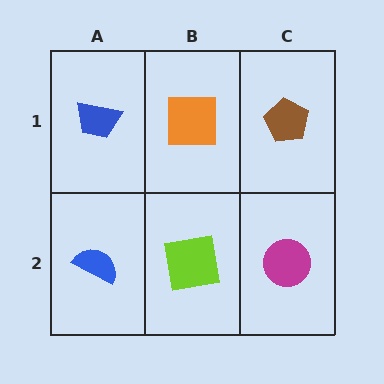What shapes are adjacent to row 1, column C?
A magenta circle (row 2, column C), an orange square (row 1, column B).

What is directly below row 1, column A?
A blue semicircle.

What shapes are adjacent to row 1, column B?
A lime square (row 2, column B), a blue trapezoid (row 1, column A), a brown pentagon (row 1, column C).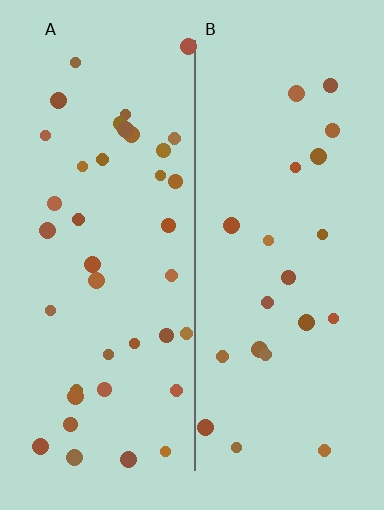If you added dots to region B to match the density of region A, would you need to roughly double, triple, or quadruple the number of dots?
Approximately double.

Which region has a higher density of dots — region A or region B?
A (the left).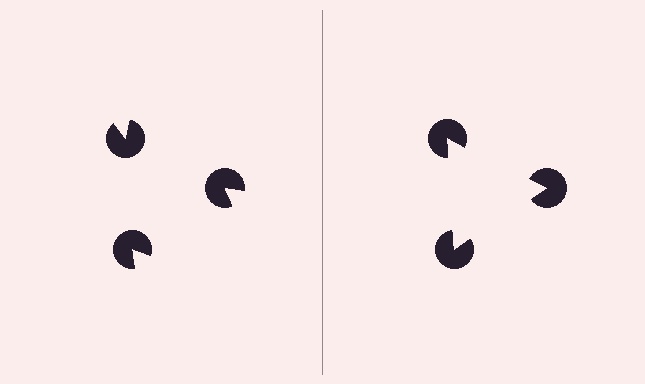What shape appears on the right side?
An illusory triangle.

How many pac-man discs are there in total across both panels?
6 — 3 on each side.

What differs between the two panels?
The pac-man discs are positioned identically on both sides; only the wedge orientations differ. On the right they align to a triangle; on the left they are misaligned.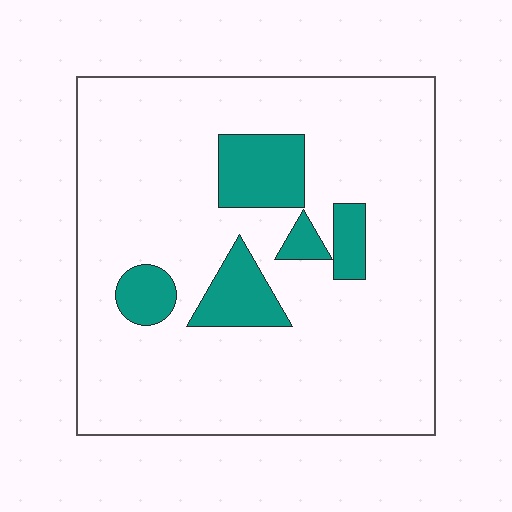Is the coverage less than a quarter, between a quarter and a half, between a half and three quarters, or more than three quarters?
Less than a quarter.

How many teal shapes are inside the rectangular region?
5.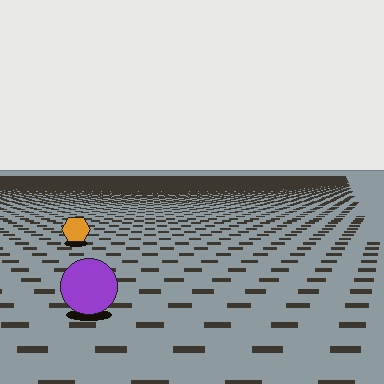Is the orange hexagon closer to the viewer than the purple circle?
No. The purple circle is closer — you can tell from the texture gradient: the ground texture is coarser near it.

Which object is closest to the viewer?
The purple circle is closest. The texture marks near it are larger and more spread out.